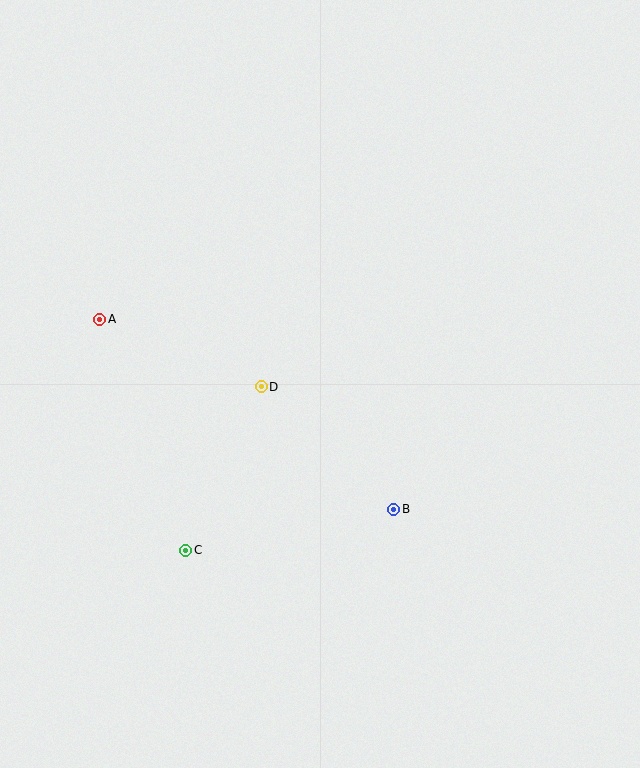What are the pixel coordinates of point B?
Point B is at (394, 509).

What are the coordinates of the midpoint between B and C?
The midpoint between B and C is at (290, 530).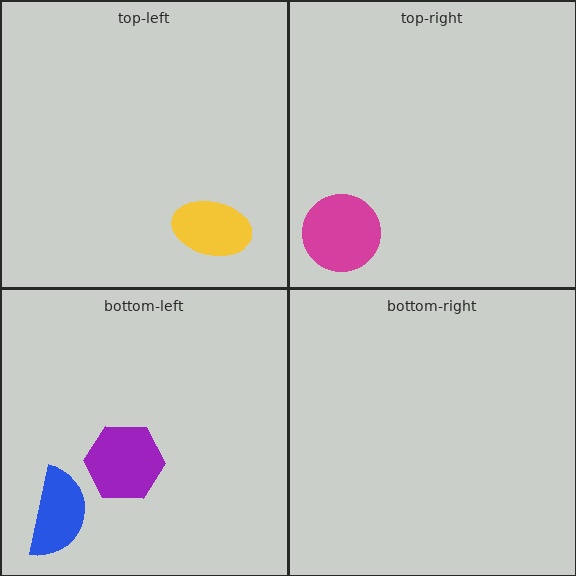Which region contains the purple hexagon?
The bottom-left region.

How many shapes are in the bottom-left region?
2.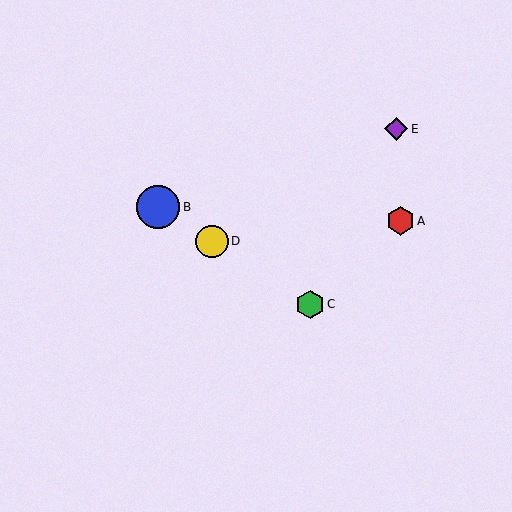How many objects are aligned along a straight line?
3 objects (B, C, D) are aligned along a straight line.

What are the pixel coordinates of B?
Object B is at (158, 207).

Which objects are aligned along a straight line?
Objects B, C, D are aligned along a straight line.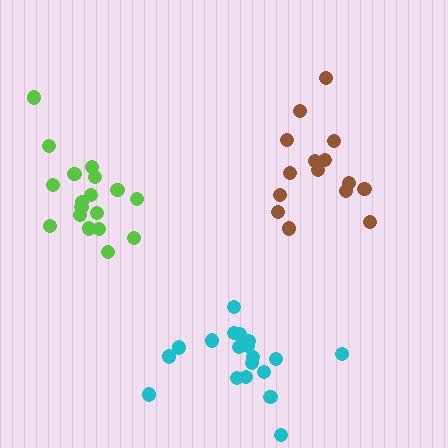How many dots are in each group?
Group 1: 19 dots, Group 2: 18 dots, Group 3: 15 dots (52 total).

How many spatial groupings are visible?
There are 3 spatial groupings.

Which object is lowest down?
The cyan cluster is bottommost.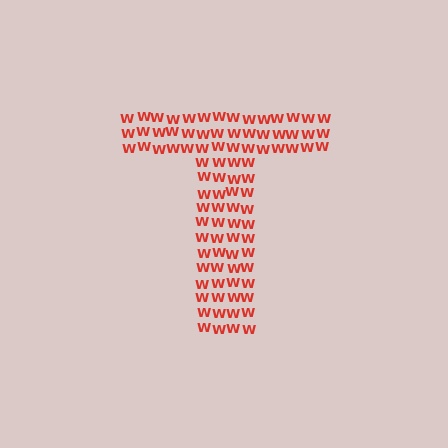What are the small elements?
The small elements are letter W's.